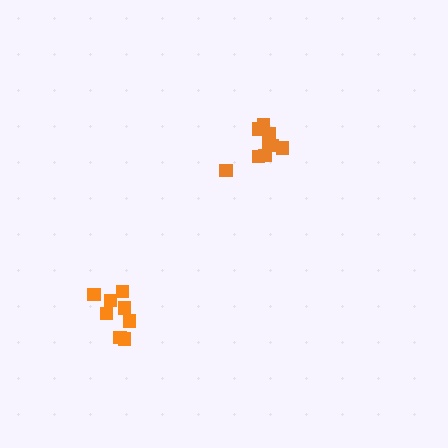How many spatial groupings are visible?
There are 2 spatial groupings.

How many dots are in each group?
Group 1: 9 dots, Group 2: 8 dots (17 total).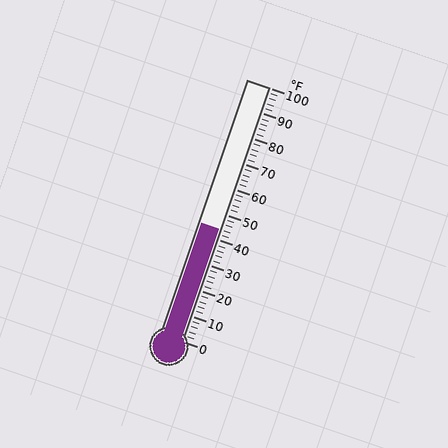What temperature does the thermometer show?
The thermometer shows approximately 44°F.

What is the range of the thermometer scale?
The thermometer scale ranges from 0°F to 100°F.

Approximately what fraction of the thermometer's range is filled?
The thermometer is filled to approximately 45% of its range.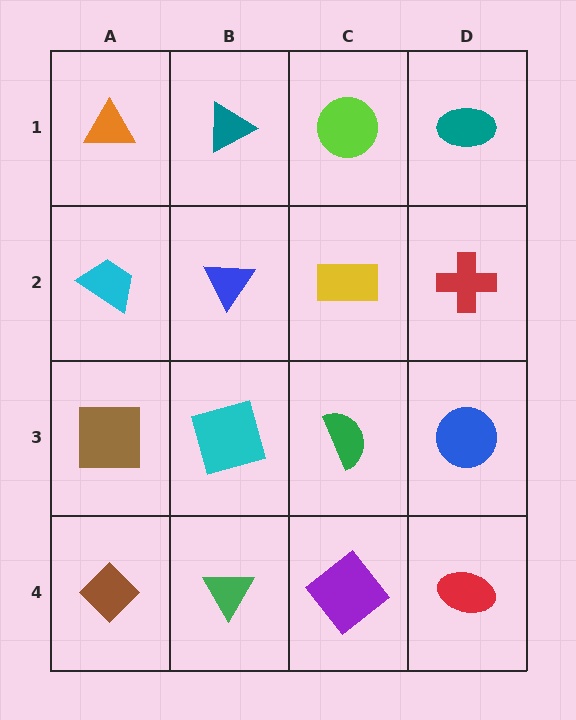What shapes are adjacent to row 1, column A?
A cyan trapezoid (row 2, column A), a teal triangle (row 1, column B).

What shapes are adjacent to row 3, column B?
A blue triangle (row 2, column B), a green triangle (row 4, column B), a brown square (row 3, column A), a green semicircle (row 3, column C).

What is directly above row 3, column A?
A cyan trapezoid.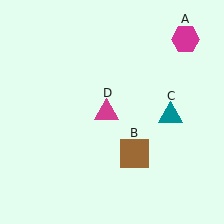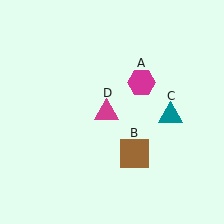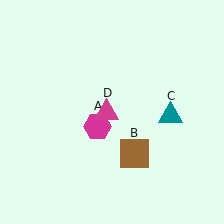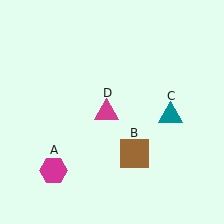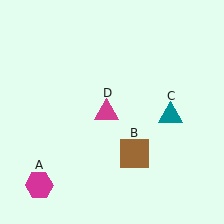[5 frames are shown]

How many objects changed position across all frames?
1 object changed position: magenta hexagon (object A).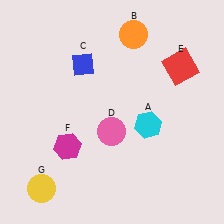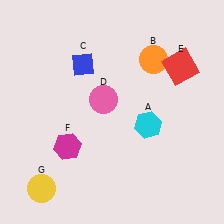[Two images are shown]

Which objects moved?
The objects that moved are: the orange circle (B), the pink circle (D).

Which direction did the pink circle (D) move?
The pink circle (D) moved up.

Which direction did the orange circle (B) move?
The orange circle (B) moved down.